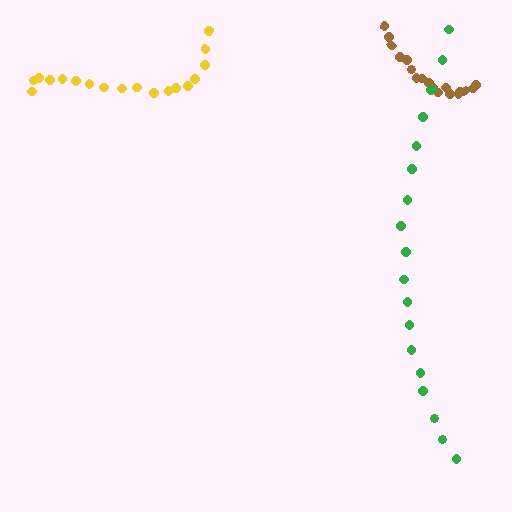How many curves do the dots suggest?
There are 3 distinct paths.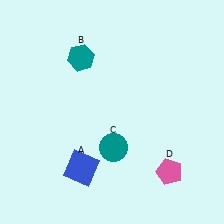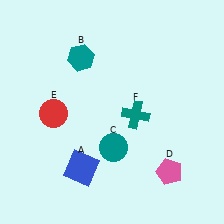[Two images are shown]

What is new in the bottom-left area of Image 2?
A red circle (E) was added in the bottom-left area of Image 2.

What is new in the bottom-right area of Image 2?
A teal cross (F) was added in the bottom-right area of Image 2.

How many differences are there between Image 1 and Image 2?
There are 2 differences between the two images.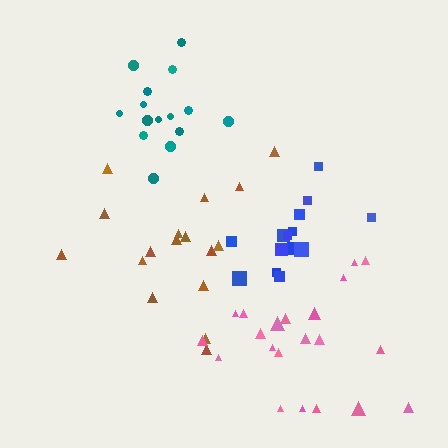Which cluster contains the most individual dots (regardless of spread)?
Pink (22).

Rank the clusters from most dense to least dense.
blue, teal, pink, brown.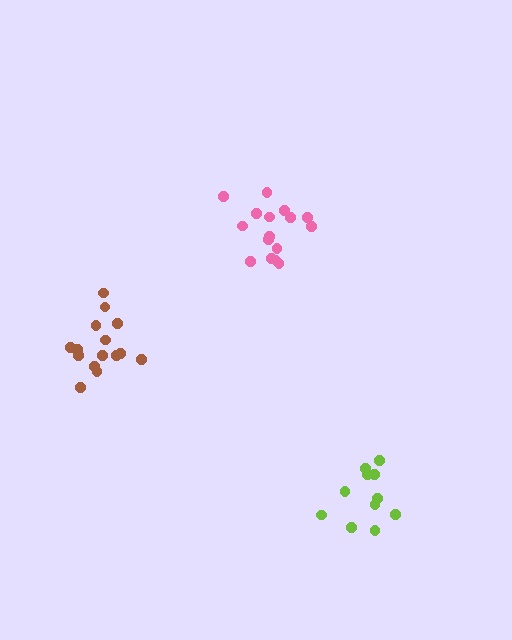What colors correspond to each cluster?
The clusters are colored: brown, lime, pink.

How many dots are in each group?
Group 1: 15 dots, Group 2: 11 dots, Group 3: 16 dots (42 total).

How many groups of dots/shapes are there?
There are 3 groups.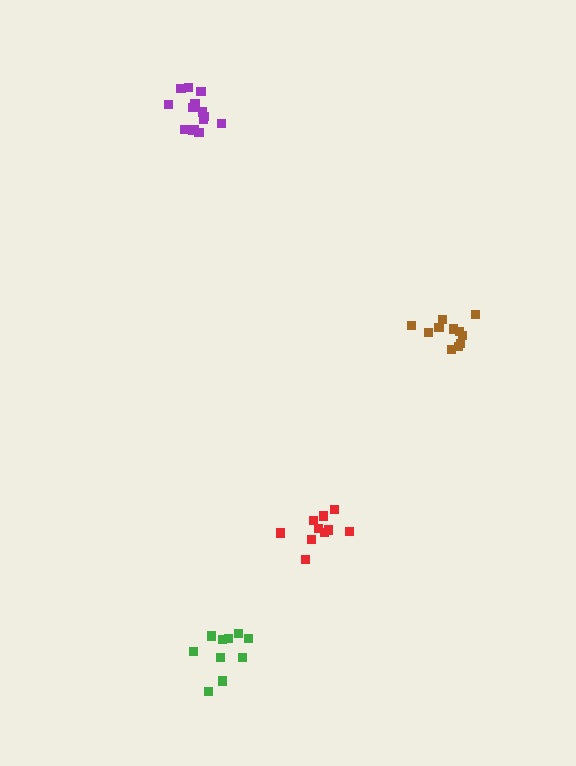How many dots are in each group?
Group 1: 11 dots, Group 2: 11 dots, Group 3: 14 dots, Group 4: 10 dots (46 total).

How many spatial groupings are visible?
There are 4 spatial groupings.